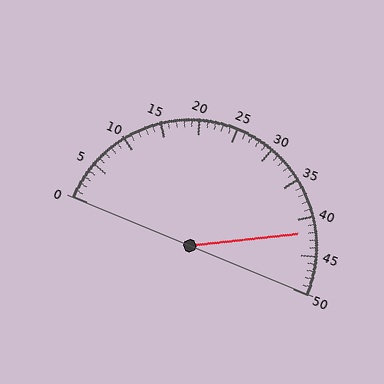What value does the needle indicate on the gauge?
The needle indicates approximately 42.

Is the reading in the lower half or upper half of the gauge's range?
The reading is in the upper half of the range (0 to 50).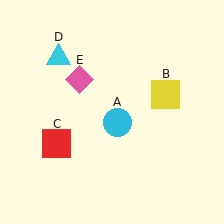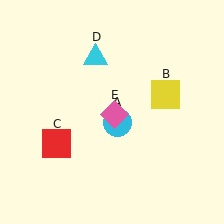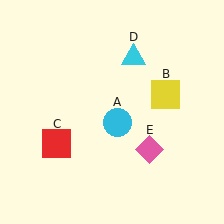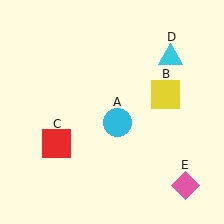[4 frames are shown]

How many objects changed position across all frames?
2 objects changed position: cyan triangle (object D), pink diamond (object E).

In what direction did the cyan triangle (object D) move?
The cyan triangle (object D) moved right.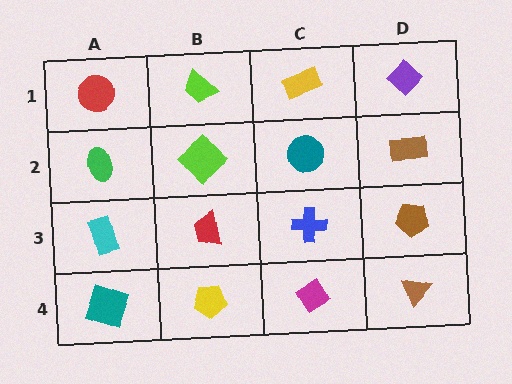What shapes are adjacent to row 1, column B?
A lime diamond (row 2, column B), a red circle (row 1, column A), a yellow rectangle (row 1, column C).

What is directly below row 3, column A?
A teal square.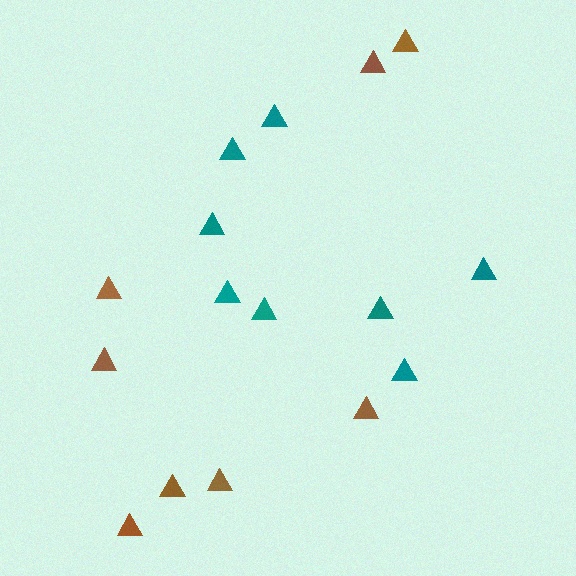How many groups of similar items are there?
There are 2 groups: one group of teal triangles (8) and one group of brown triangles (8).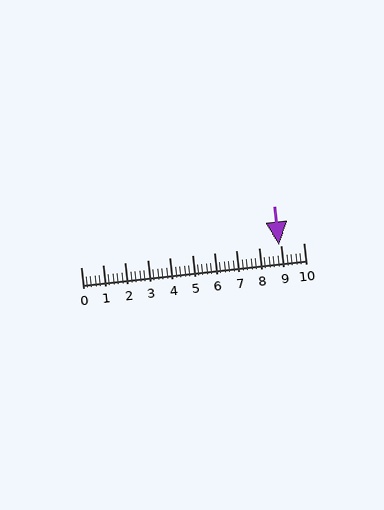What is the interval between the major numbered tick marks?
The major tick marks are spaced 1 units apart.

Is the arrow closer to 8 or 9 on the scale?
The arrow is closer to 9.